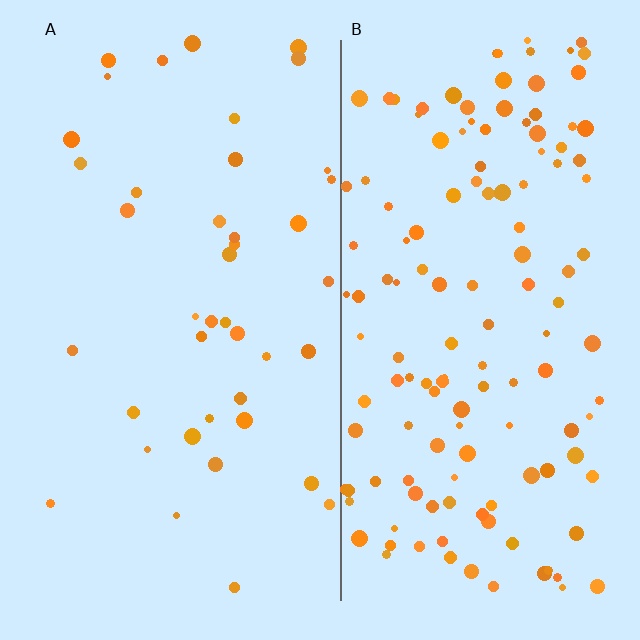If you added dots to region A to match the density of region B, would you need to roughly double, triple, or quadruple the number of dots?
Approximately triple.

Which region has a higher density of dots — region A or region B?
B (the right).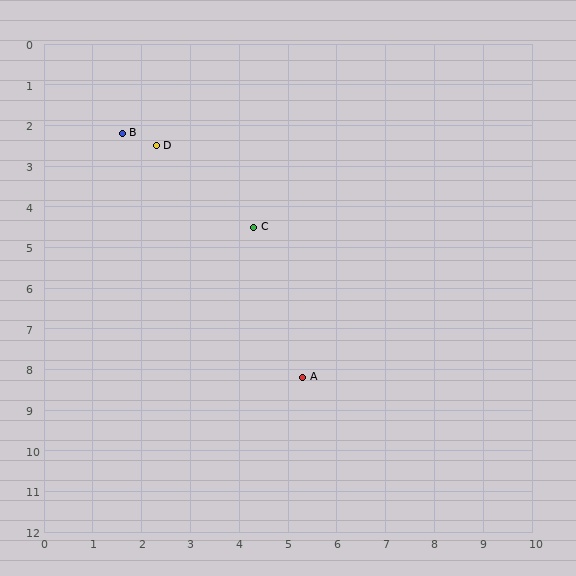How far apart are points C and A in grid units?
Points C and A are about 3.8 grid units apart.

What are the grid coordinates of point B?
Point B is at approximately (1.6, 2.2).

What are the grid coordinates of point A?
Point A is at approximately (5.3, 8.2).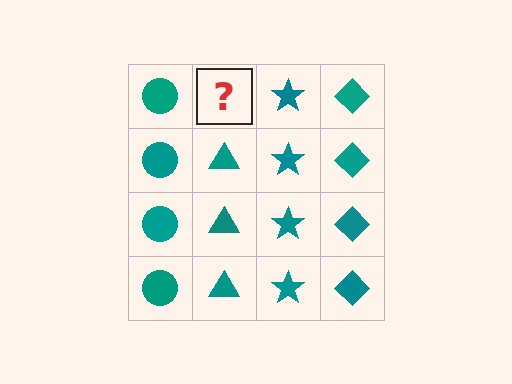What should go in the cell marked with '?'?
The missing cell should contain a teal triangle.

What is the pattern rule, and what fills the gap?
The rule is that each column has a consistent shape. The gap should be filled with a teal triangle.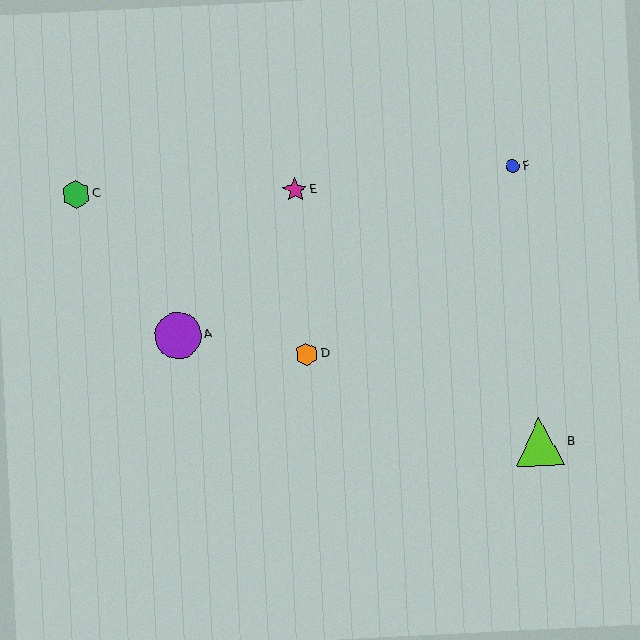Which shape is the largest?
The lime triangle (labeled B) is the largest.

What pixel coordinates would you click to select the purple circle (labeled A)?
Click at (178, 335) to select the purple circle A.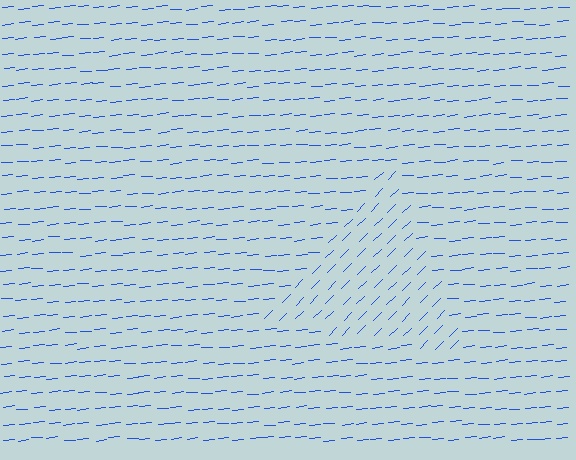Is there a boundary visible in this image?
Yes, there is a texture boundary formed by a change in line orientation.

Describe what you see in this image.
The image is filled with small blue line segments. A triangle region in the image has lines oriented differently from the surrounding lines, creating a visible texture boundary.